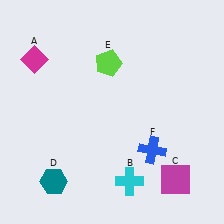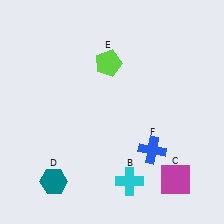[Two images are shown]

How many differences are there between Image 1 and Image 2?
There is 1 difference between the two images.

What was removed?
The magenta diamond (A) was removed in Image 2.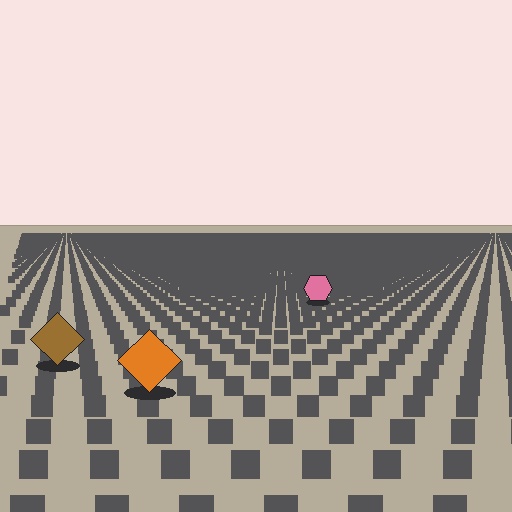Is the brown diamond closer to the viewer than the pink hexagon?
Yes. The brown diamond is closer — you can tell from the texture gradient: the ground texture is coarser near it.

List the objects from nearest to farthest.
From nearest to farthest: the orange diamond, the brown diamond, the pink hexagon.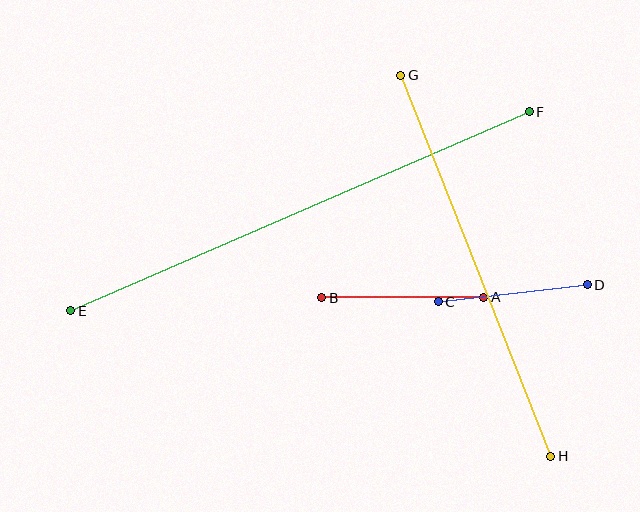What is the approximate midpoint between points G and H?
The midpoint is at approximately (476, 266) pixels.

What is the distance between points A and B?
The distance is approximately 162 pixels.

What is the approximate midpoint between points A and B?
The midpoint is at approximately (403, 297) pixels.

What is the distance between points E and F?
The distance is approximately 500 pixels.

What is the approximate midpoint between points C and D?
The midpoint is at approximately (513, 293) pixels.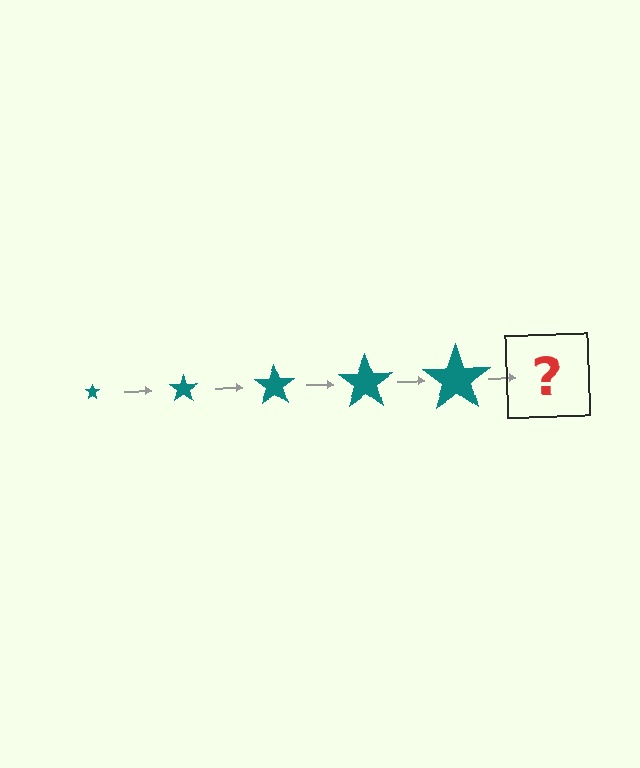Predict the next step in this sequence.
The next step is a teal star, larger than the previous one.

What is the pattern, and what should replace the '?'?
The pattern is that the star gets progressively larger each step. The '?' should be a teal star, larger than the previous one.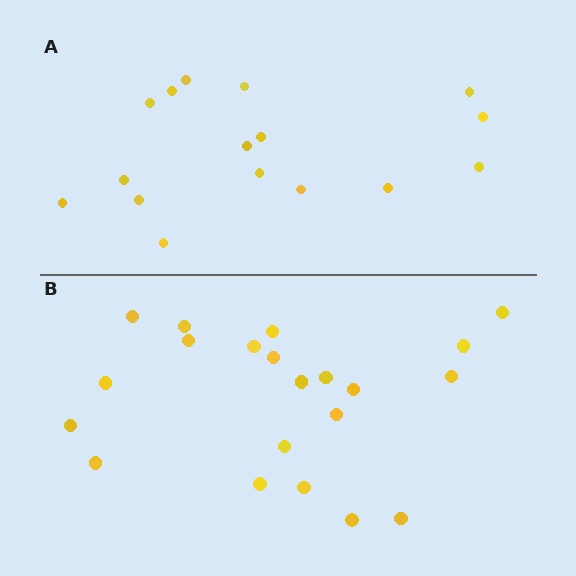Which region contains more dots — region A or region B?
Region B (the bottom region) has more dots.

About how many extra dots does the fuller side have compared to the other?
Region B has about 5 more dots than region A.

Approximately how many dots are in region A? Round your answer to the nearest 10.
About 20 dots. (The exact count is 16, which rounds to 20.)